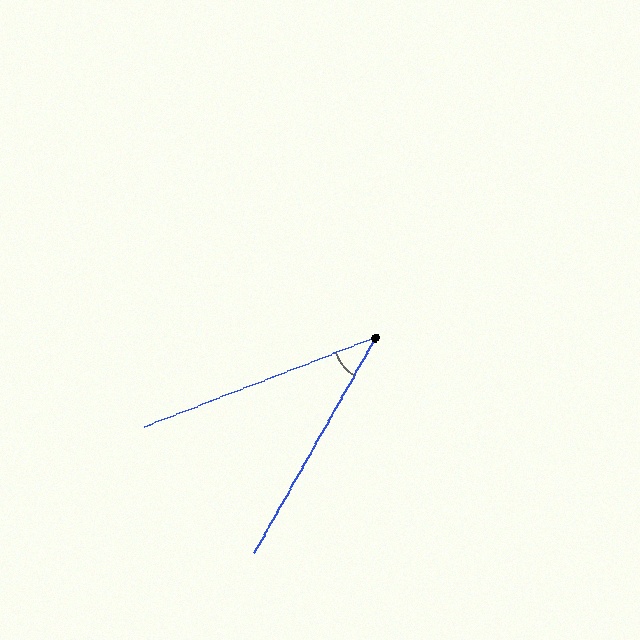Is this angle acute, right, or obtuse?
It is acute.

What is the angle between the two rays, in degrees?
Approximately 40 degrees.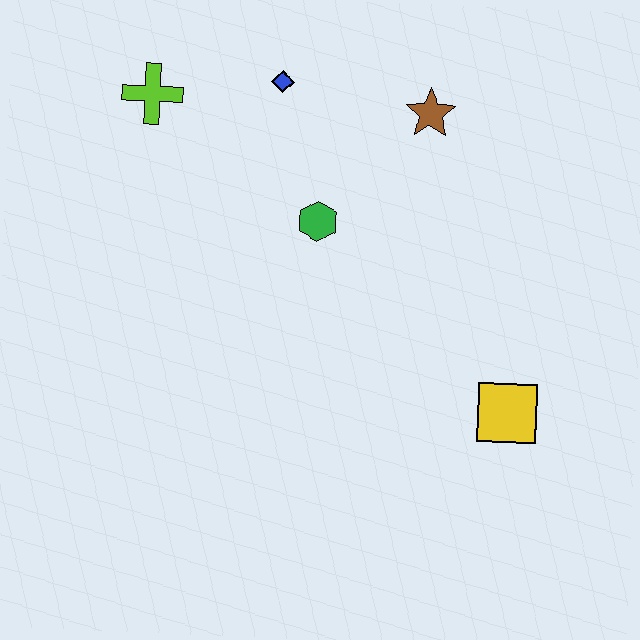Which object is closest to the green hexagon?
The blue diamond is closest to the green hexagon.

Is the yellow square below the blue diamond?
Yes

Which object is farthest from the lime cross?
The yellow square is farthest from the lime cross.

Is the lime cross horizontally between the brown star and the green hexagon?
No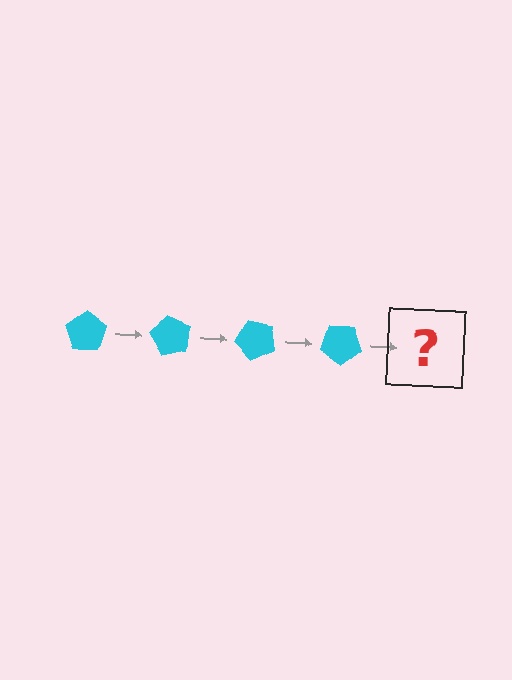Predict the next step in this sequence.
The next step is a cyan pentagon rotated 240 degrees.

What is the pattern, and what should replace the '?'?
The pattern is that the pentagon rotates 60 degrees each step. The '?' should be a cyan pentagon rotated 240 degrees.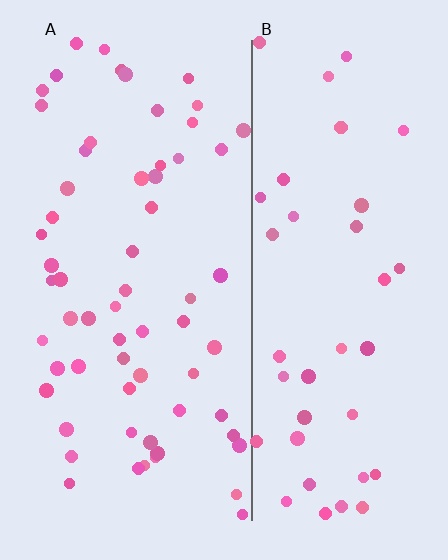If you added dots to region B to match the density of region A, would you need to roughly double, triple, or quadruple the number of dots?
Approximately double.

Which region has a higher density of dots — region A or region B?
A (the left).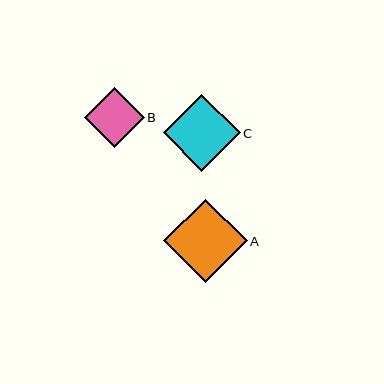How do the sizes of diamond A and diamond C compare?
Diamond A and diamond C are approximately the same size.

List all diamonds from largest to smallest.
From largest to smallest: A, C, B.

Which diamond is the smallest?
Diamond B is the smallest with a size of approximately 60 pixels.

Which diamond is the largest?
Diamond A is the largest with a size of approximately 84 pixels.